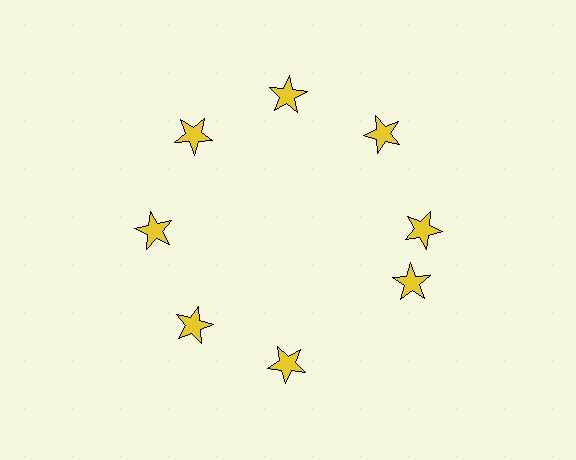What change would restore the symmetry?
The symmetry would be restored by rotating it back into even spacing with its neighbors so that all 8 stars sit at equal angles and equal distance from the center.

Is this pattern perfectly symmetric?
No. The 8 yellow stars are arranged in a ring, but one element near the 4 o'clock position is rotated out of alignment along the ring, breaking the 8-fold rotational symmetry.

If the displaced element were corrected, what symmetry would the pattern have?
It would have 8-fold rotational symmetry — the pattern would map onto itself every 45 degrees.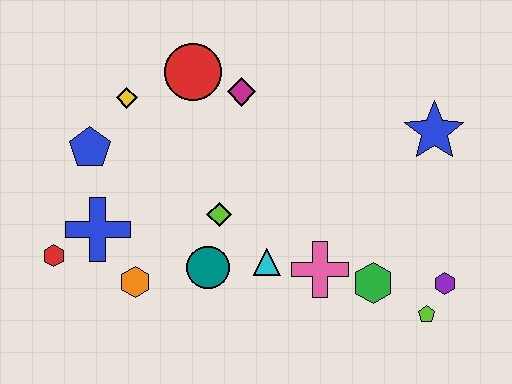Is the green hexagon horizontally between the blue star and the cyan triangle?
Yes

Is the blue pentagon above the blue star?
No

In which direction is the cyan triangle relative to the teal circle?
The cyan triangle is to the right of the teal circle.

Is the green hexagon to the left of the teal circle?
No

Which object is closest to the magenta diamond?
The red circle is closest to the magenta diamond.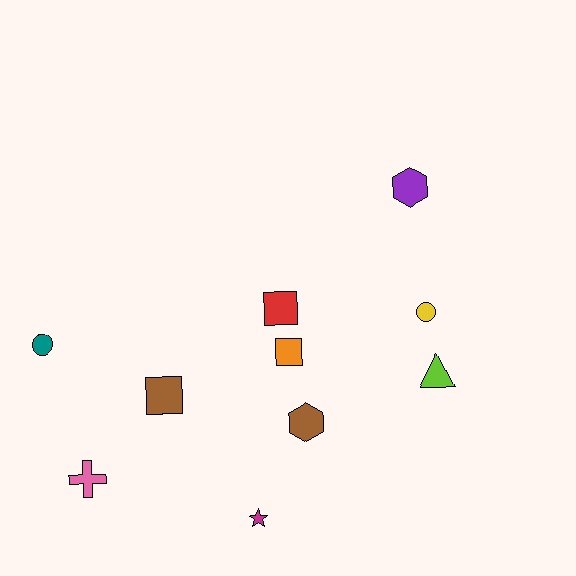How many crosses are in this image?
There is 1 cross.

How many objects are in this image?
There are 10 objects.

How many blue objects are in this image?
There are no blue objects.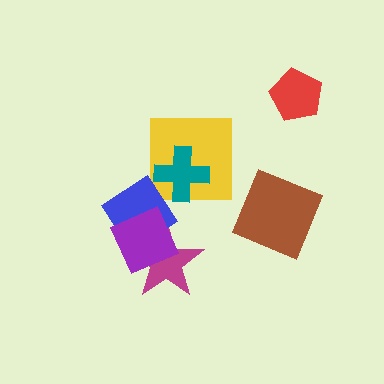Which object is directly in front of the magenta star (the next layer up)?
The blue diamond is directly in front of the magenta star.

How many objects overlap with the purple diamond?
2 objects overlap with the purple diamond.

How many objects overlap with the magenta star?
2 objects overlap with the magenta star.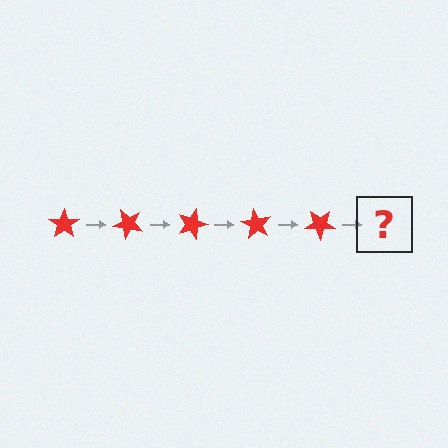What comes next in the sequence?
The next element should be a red star rotated 225 degrees.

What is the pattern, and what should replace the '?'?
The pattern is that the star rotates 45 degrees each step. The '?' should be a red star rotated 225 degrees.